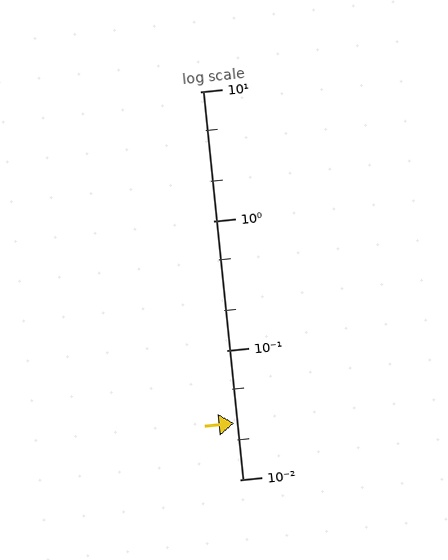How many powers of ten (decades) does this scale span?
The scale spans 3 decades, from 0.01 to 10.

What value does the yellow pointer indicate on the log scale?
The pointer indicates approximately 0.027.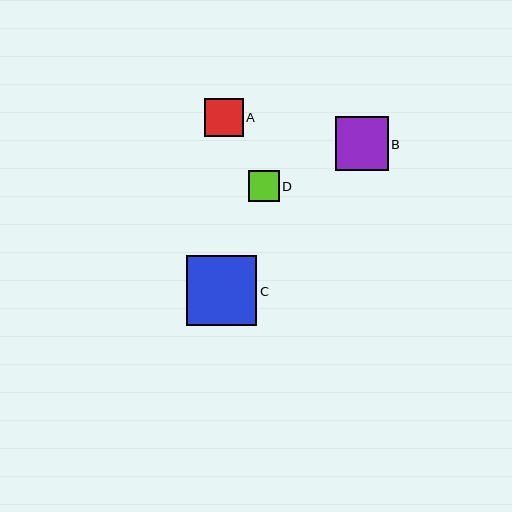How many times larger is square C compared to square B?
Square C is approximately 1.3 times the size of square B.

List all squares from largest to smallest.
From largest to smallest: C, B, A, D.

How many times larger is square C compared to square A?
Square C is approximately 1.8 times the size of square A.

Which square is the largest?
Square C is the largest with a size of approximately 70 pixels.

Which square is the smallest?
Square D is the smallest with a size of approximately 31 pixels.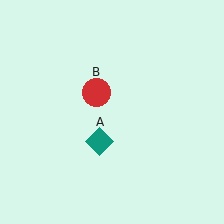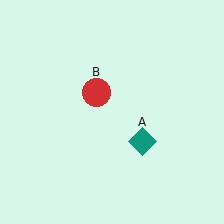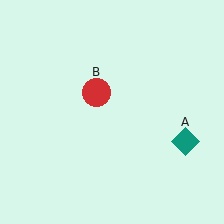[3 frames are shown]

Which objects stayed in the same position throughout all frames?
Red circle (object B) remained stationary.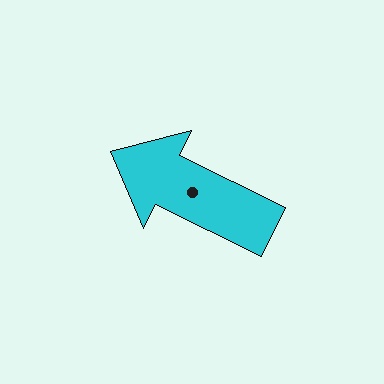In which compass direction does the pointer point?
Northwest.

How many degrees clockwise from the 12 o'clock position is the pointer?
Approximately 296 degrees.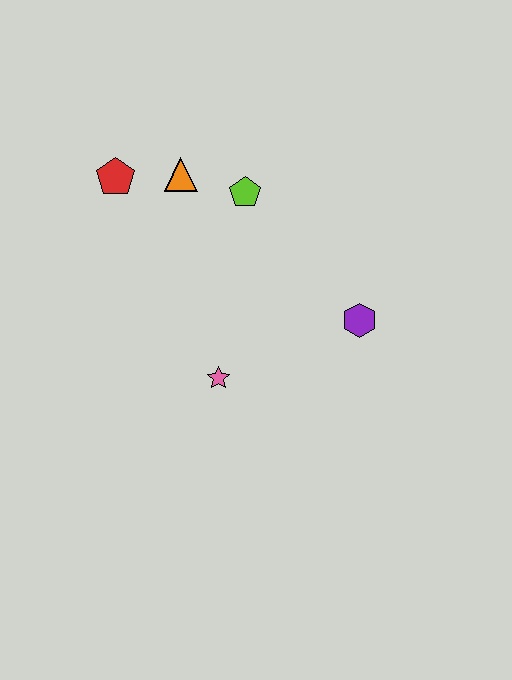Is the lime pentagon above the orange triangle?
No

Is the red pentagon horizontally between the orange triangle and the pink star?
No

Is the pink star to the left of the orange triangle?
No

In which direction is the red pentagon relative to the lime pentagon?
The red pentagon is to the left of the lime pentagon.